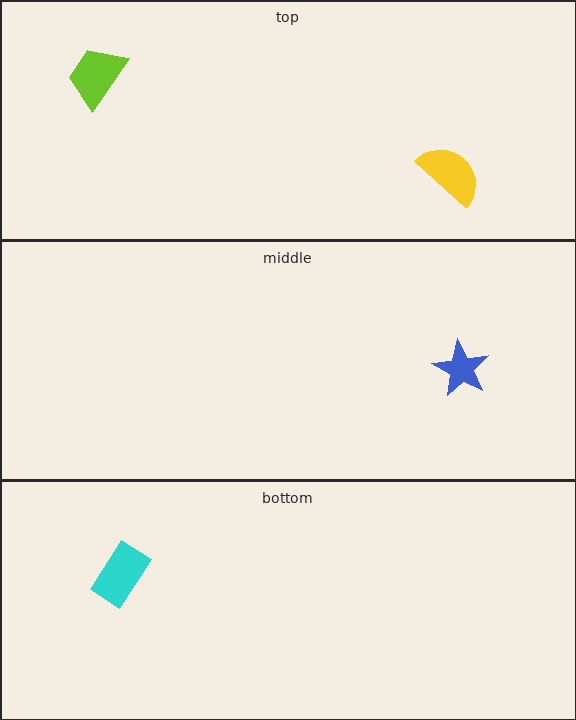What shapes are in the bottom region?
The cyan rectangle.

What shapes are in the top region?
The yellow semicircle, the lime trapezoid.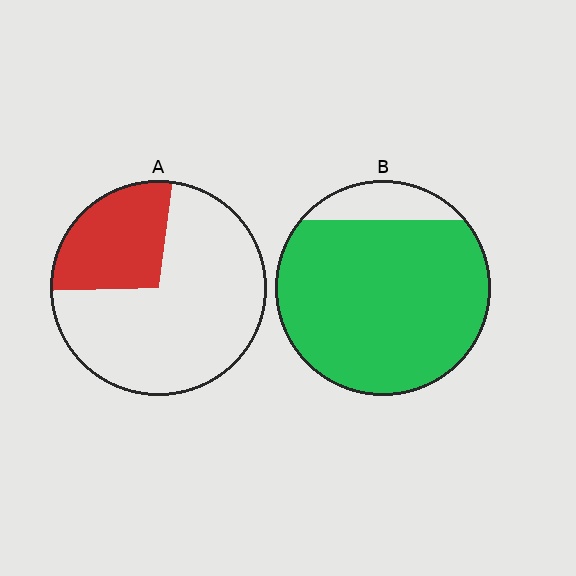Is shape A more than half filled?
No.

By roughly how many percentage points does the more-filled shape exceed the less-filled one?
By roughly 60 percentage points (B over A).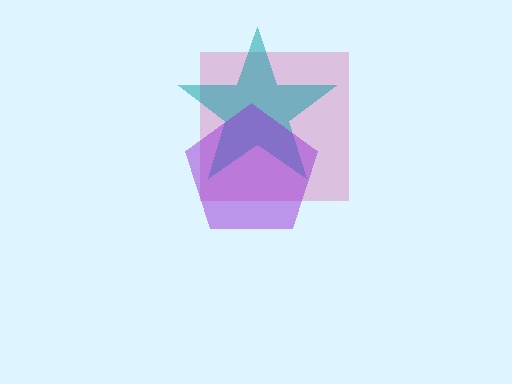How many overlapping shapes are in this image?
There are 3 overlapping shapes in the image.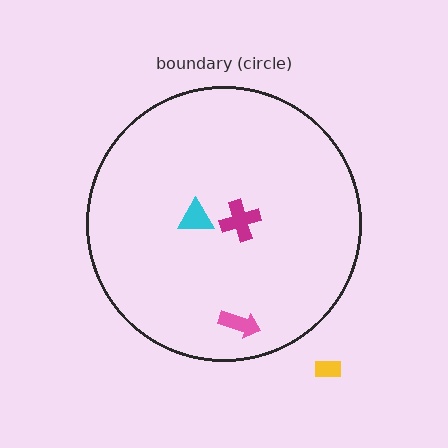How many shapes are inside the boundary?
3 inside, 1 outside.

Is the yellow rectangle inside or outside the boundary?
Outside.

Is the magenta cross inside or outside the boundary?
Inside.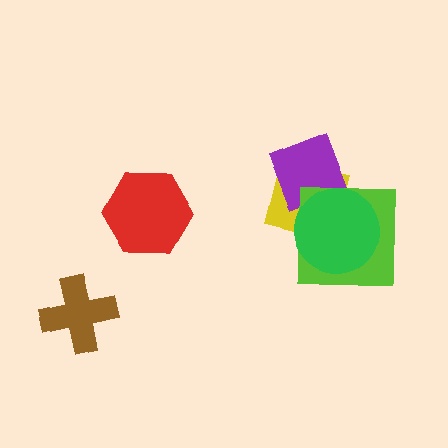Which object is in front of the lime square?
The green circle is in front of the lime square.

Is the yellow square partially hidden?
Yes, it is partially covered by another shape.